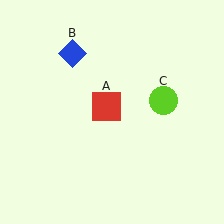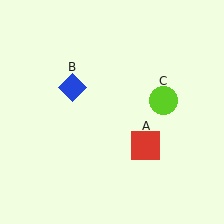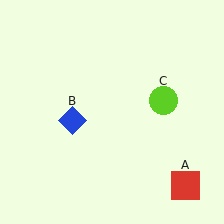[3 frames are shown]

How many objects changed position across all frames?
2 objects changed position: red square (object A), blue diamond (object B).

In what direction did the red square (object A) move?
The red square (object A) moved down and to the right.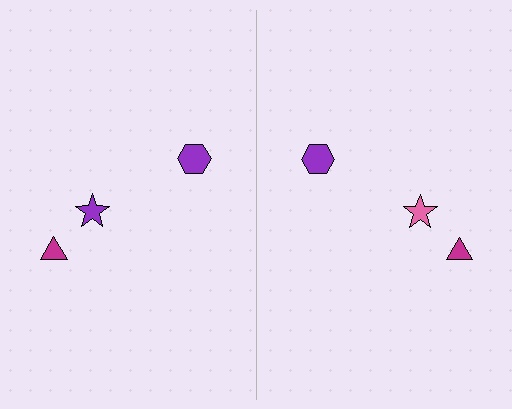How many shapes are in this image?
There are 6 shapes in this image.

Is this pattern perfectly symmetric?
No, the pattern is not perfectly symmetric. The pink star on the right side breaks the symmetry — its mirror counterpart is purple.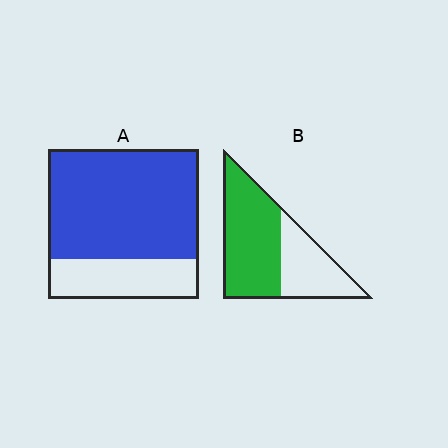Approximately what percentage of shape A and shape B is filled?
A is approximately 75% and B is approximately 60%.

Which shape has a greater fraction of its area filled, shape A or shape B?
Shape A.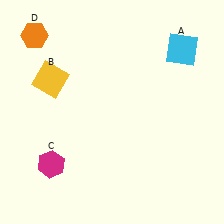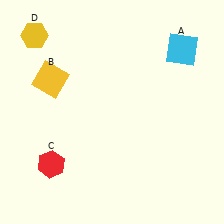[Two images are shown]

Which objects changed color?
C changed from magenta to red. D changed from orange to yellow.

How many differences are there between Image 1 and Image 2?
There are 2 differences between the two images.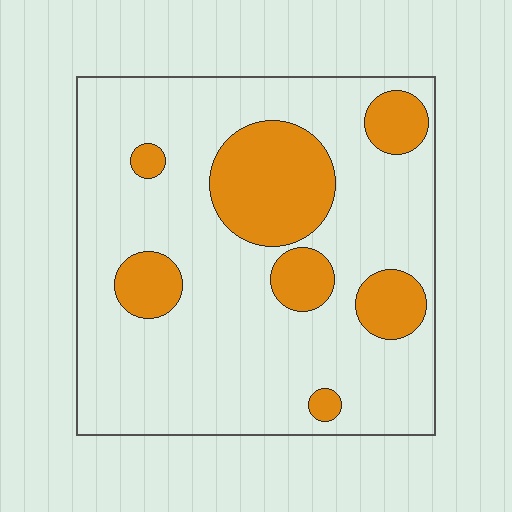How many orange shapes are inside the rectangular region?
7.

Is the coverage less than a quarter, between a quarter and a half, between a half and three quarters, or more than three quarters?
Less than a quarter.